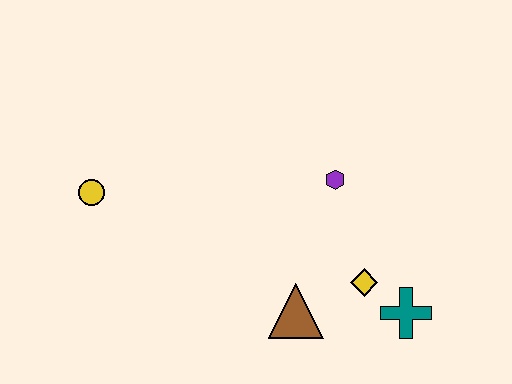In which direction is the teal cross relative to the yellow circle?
The teal cross is to the right of the yellow circle.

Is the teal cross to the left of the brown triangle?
No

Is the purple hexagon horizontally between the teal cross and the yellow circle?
Yes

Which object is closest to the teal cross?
The yellow diamond is closest to the teal cross.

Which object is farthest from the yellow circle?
The teal cross is farthest from the yellow circle.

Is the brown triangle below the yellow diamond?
Yes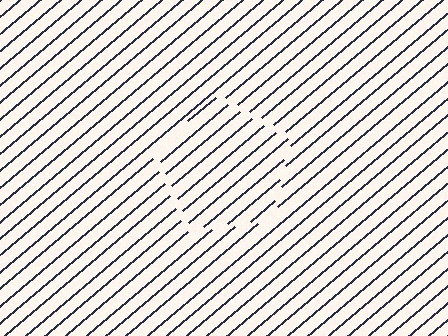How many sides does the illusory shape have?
5 sides — the line-ends trace a pentagon.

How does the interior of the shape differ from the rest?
The interior of the shape contains the same grating, shifted by half a period — the contour is defined by the phase discontinuity where line-ends from the inner and outer gratings abut.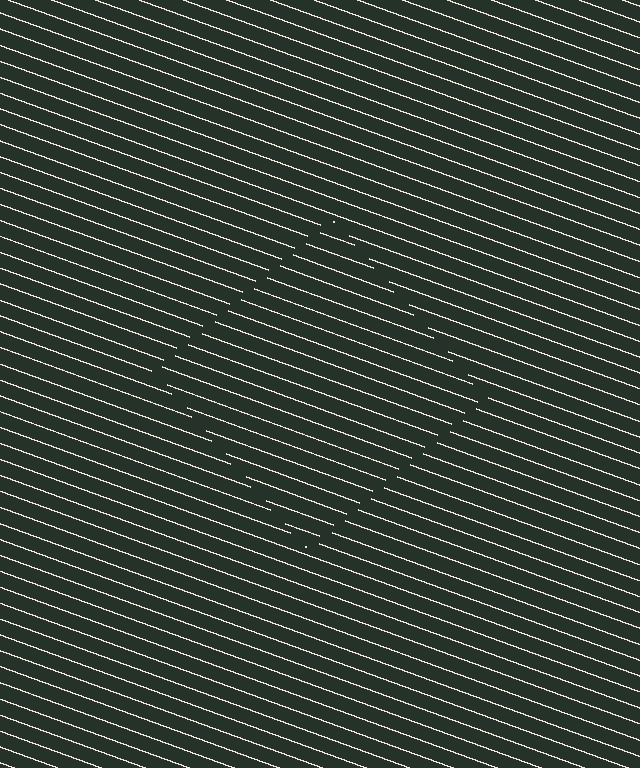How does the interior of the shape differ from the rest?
The interior of the shape contains the same grating, shifted by half a period — the contour is defined by the phase discontinuity where line-ends from the inner and outer gratings abut.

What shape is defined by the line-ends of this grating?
An illusory square. The interior of the shape contains the same grating, shifted by half a period — the contour is defined by the phase discontinuity where line-ends from the inner and outer gratings abut.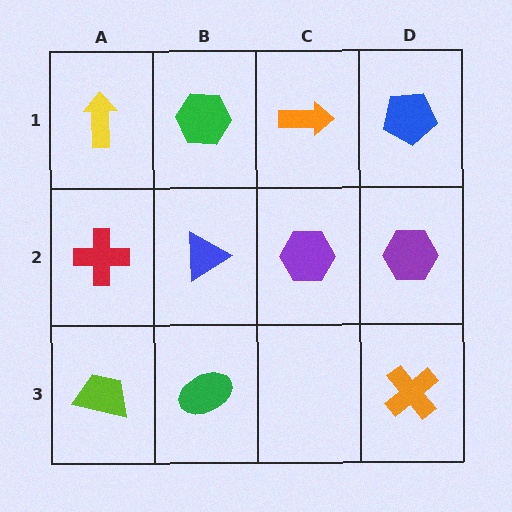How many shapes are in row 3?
3 shapes.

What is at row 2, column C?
A purple hexagon.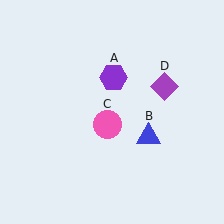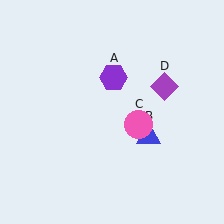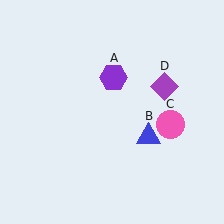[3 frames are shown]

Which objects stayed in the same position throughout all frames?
Purple hexagon (object A) and blue triangle (object B) and purple diamond (object D) remained stationary.